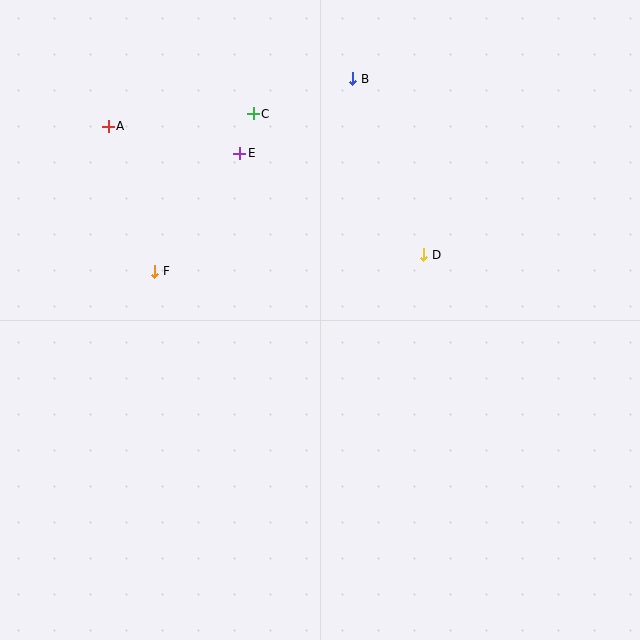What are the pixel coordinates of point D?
Point D is at (424, 255).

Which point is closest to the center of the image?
Point D at (424, 255) is closest to the center.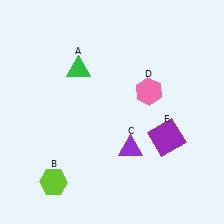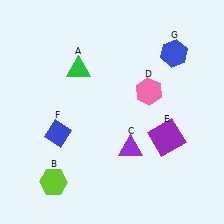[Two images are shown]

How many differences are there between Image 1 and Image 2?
There are 2 differences between the two images.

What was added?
A blue diamond (F), a blue hexagon (G) were added in Image 2.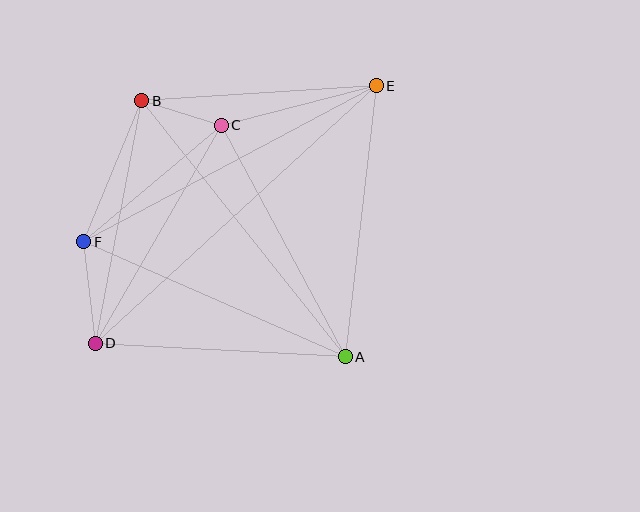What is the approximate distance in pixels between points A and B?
The distance between A and B is approximately 327 pixels.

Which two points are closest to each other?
Points B and C are closest to each other.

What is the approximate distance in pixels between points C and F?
The distance between C and F is approximately 180 pixels.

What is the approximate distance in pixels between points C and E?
The distance between C and E is approximately 160 pixels.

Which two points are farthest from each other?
Points D and E are farthest from each other.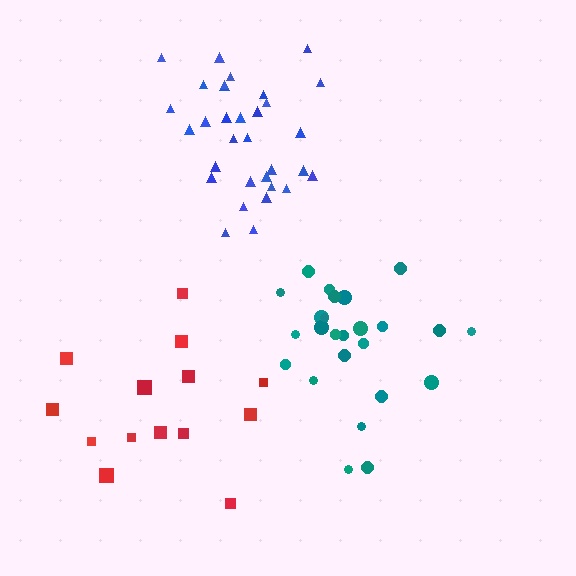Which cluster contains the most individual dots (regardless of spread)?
Blue (32).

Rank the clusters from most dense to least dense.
blue, teal, red.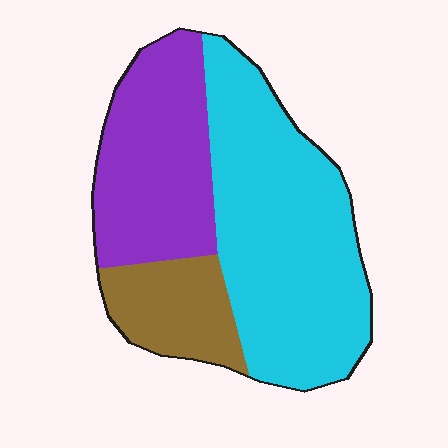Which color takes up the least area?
Brown, at roughly 15%.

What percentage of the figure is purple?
Purple takes up about one third (1/3) of the figure.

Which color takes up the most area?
Cyan, at roughly 50%.